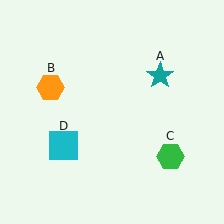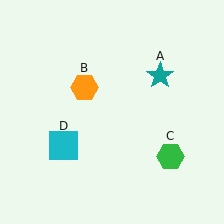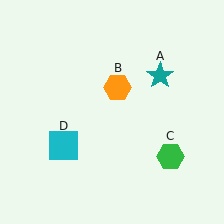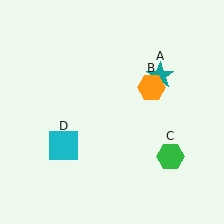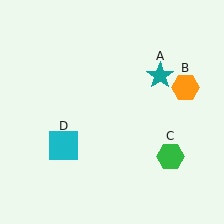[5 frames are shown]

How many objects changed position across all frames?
1 object changed position: orange hexagon (object B).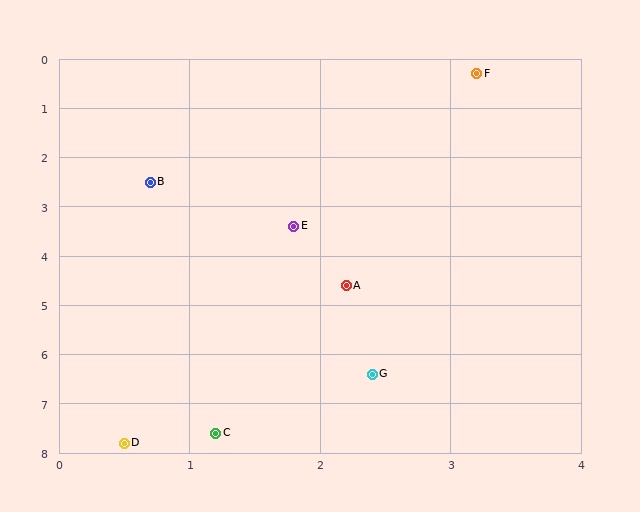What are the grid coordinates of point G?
Point G is at approximately (2.4, 6.4).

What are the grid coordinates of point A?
Point A is at approximately (2.2, 4.6).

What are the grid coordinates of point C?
Point C is at approximately (1.2, 7.6).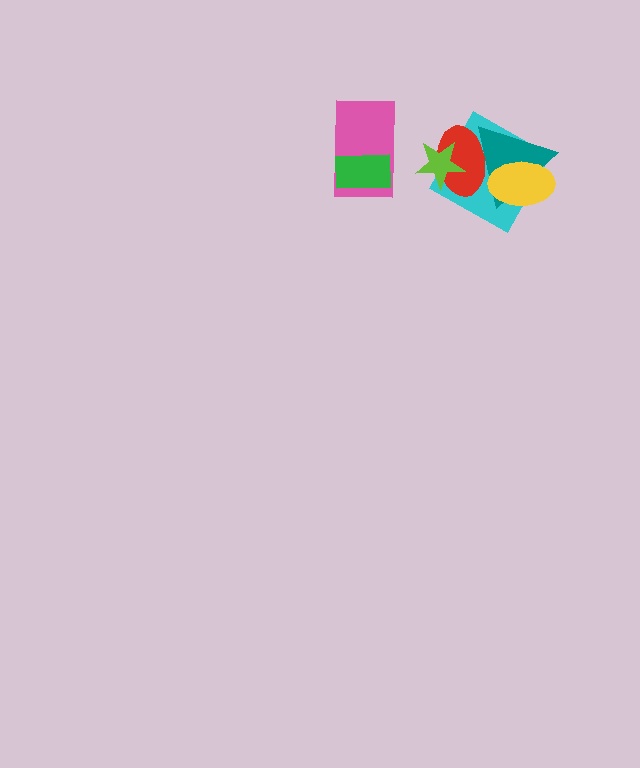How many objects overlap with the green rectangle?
1 object overlaps with the green rectangle.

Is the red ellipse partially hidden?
Yes, it is partially covered by another shape.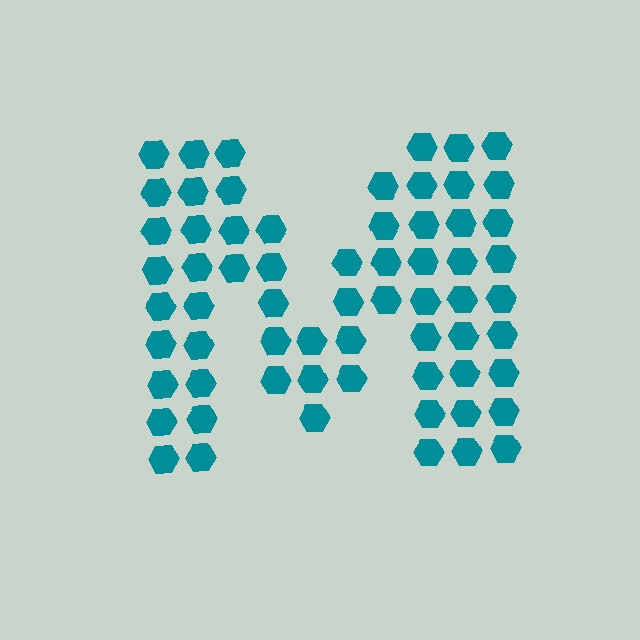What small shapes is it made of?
It is made of small hexagons.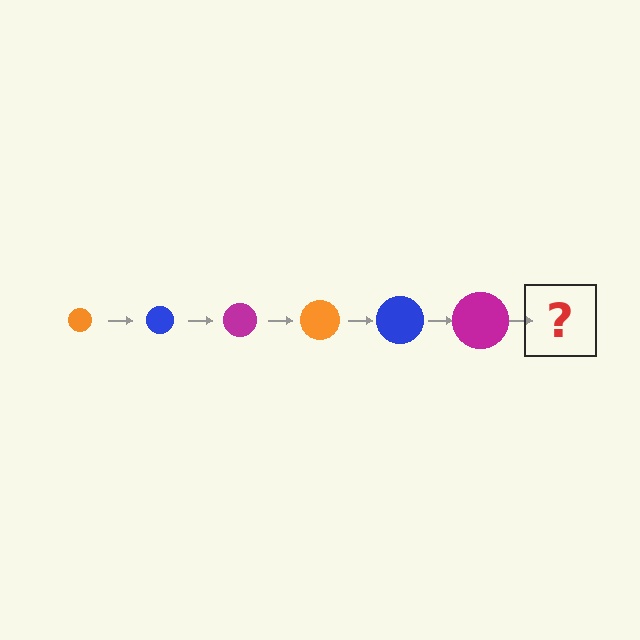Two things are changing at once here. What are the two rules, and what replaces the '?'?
The two rules are that the circle grows larger each step and the color cycles through orange, blue, and magenta. The '?' should be an orange circle, larger than the previous one.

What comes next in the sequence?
The next element should be an orange circle, larger than the previous one.